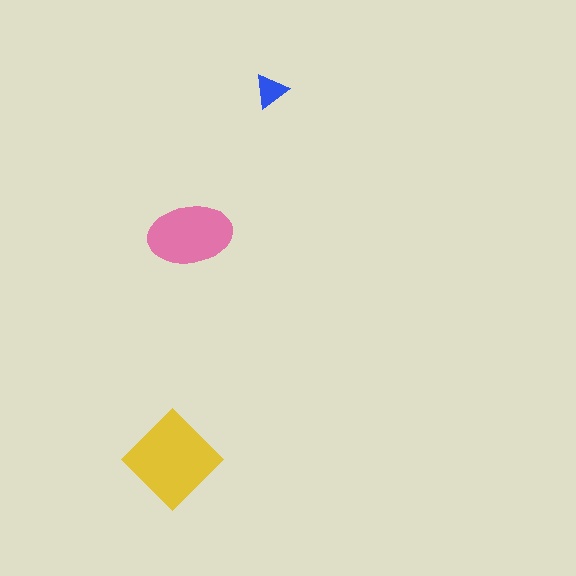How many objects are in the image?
There are 3 objects in the image.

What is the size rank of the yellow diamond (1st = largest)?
1st.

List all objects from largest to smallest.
The yellow diamond, the pink ellipse, the blue triangle.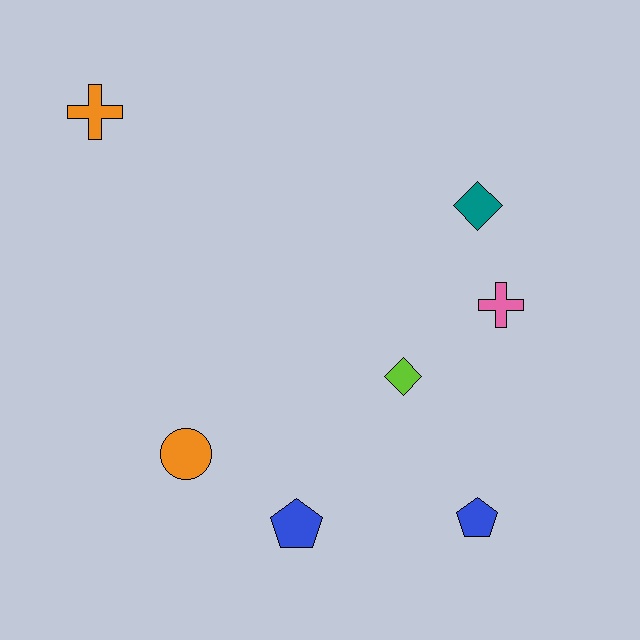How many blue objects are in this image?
There are 2 blue objects.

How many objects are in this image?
There are 7 objects.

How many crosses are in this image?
There are 2 crosses.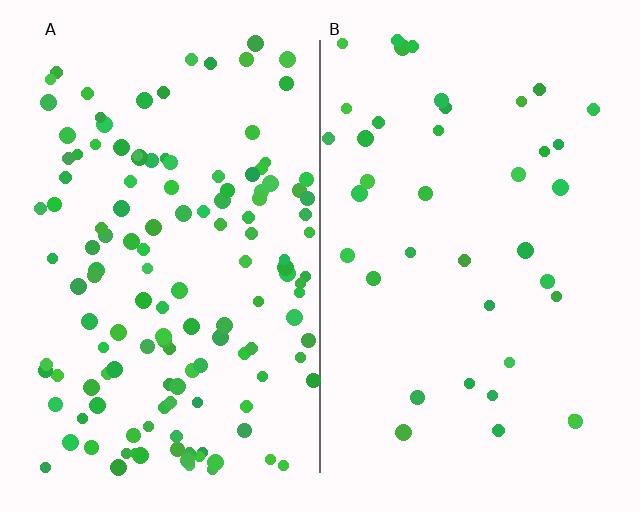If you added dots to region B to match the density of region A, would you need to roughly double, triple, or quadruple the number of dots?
Approximately triple.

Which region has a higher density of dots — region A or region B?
A (the left).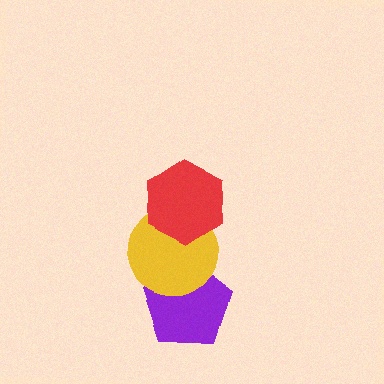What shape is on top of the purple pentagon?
The yellow circle is on top of the purple pentagon.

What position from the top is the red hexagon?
The red hexagon is 1st from the top.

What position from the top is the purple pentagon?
The purple pentagon is 3rd from the top.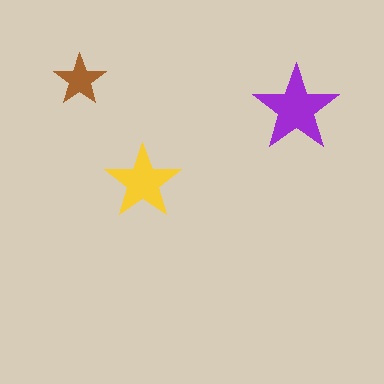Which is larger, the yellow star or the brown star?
The yellow one.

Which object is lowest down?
The yellow star is bottommost.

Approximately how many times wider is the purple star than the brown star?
About 1.5 times wider.